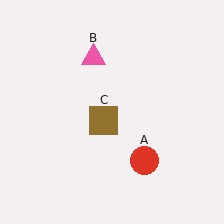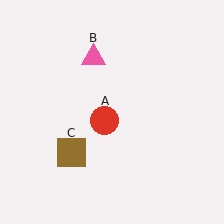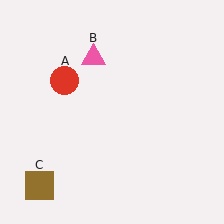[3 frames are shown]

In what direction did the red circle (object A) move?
The red circle (object A) moved up and to the left.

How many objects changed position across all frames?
2 objects changed position: red circle (object A), brown square (object C).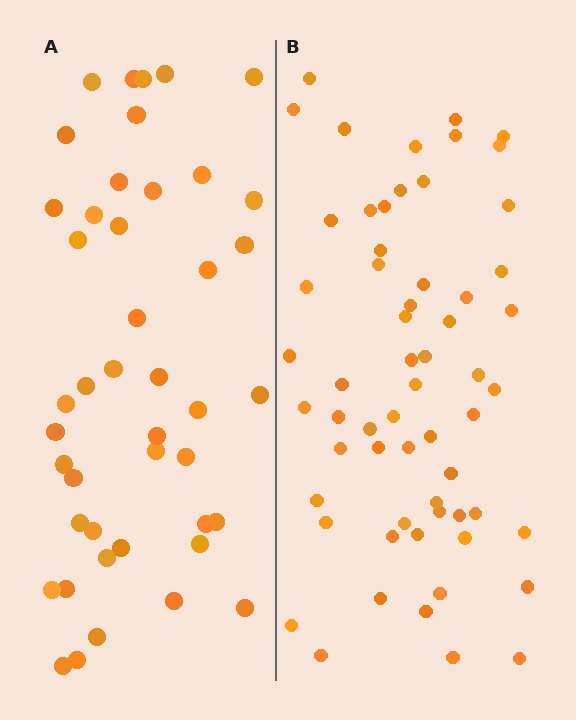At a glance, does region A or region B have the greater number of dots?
Region B (the right region) has more dots.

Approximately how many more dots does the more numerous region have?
Region B has approximately 15 more dots than region A.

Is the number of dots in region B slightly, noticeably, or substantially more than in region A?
Region B has noticeably more, but not dramatically so. The ratio is roughly 1.4 to 1.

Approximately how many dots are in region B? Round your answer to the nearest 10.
About 60 dots.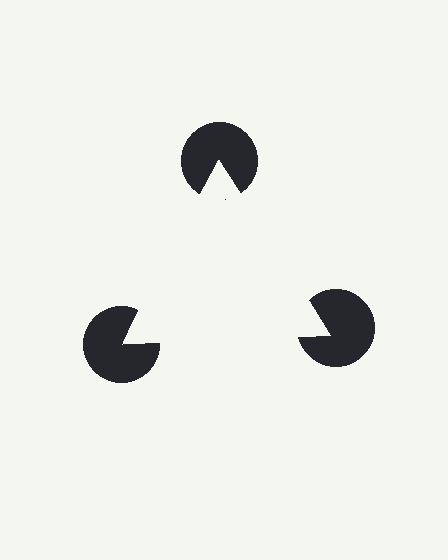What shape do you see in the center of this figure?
An illusory triangle — its edges are inferred from the aligned wedge cuts in the pac-man discs, not physically drawn.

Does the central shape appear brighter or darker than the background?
It typically appears slightly brighter than the background, even though no actual brightness change is drawn.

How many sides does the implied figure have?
3 sides.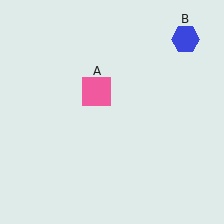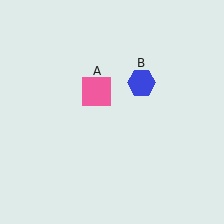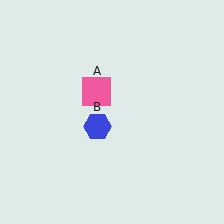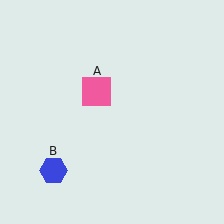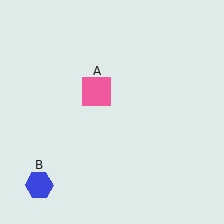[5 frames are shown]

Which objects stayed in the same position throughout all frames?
Pink square (object A) remained stationary.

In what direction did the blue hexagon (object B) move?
The blue hexagon (object B) moved down and to the left.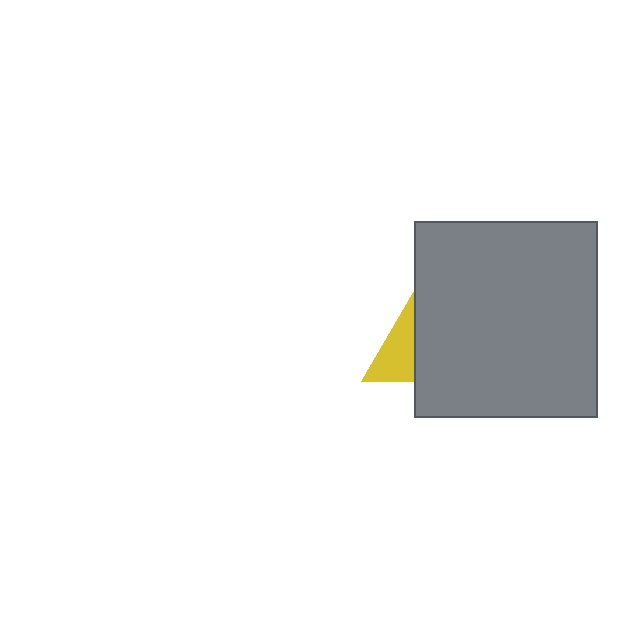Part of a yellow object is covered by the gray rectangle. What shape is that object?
It is a triangle.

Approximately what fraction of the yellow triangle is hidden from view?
Roughly 49% of the yellow triangle is hidden behind the gray rectangle.